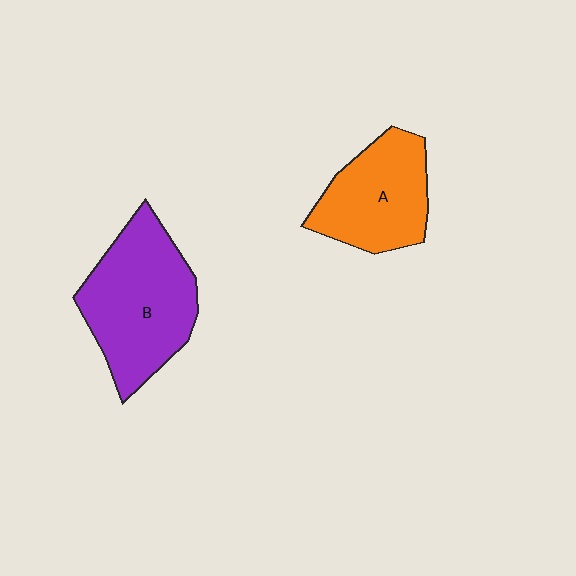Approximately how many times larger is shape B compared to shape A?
Approximately 1.3 times.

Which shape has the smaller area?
Shape A (orange).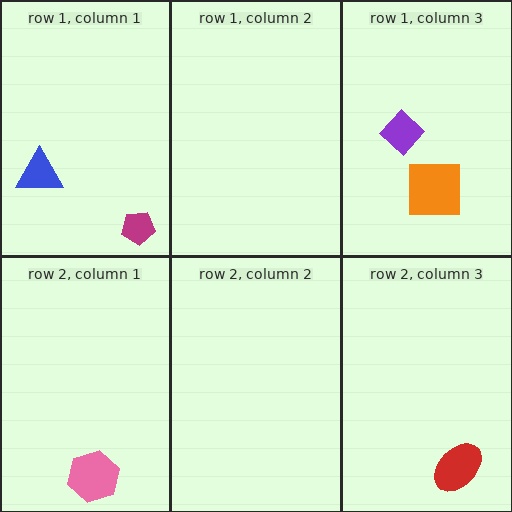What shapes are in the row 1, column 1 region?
The magenta pentagon, the blue triangle.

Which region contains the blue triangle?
The row 1, column 1 region.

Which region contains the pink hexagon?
The row 2, column 1 region.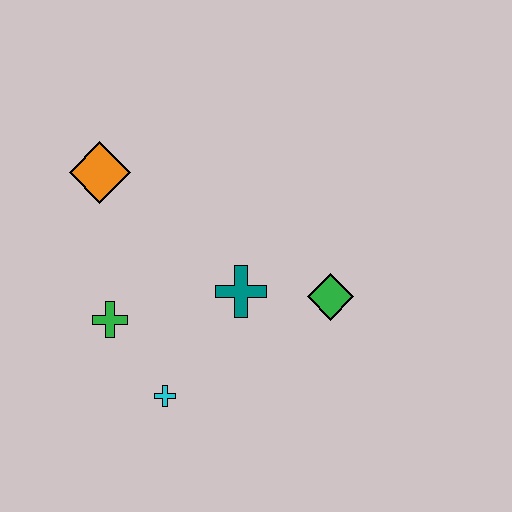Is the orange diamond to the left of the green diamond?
Yes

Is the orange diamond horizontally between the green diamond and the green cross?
No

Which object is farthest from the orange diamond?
The green diamond is farthest from the orange diamond.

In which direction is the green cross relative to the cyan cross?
The green cross is above the cyan cross.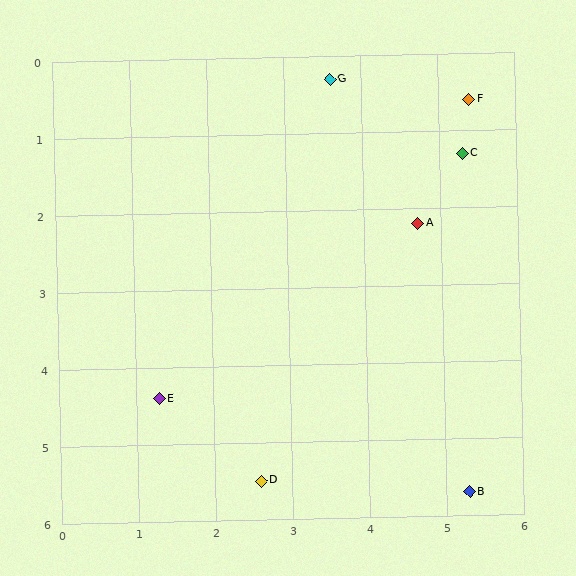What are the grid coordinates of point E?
Point E is at approximately (1.3, 4.4).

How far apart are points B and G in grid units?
Points B and G are about 5.7 grid units apart.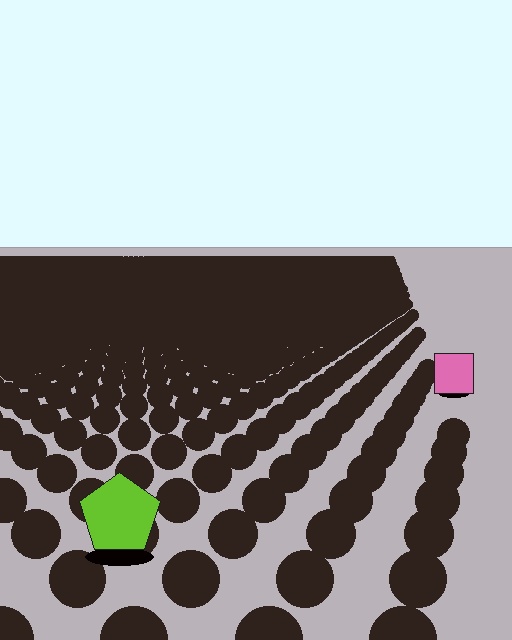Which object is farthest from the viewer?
The pink square is farthest from the viewer. It appears smaller and the ground texture around it is denser.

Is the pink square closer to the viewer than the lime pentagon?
No. The lime pentagon is closer — you can tell from the texture gradient: the ground texture is coarser near it.